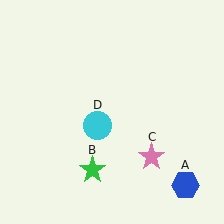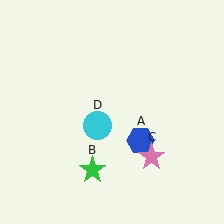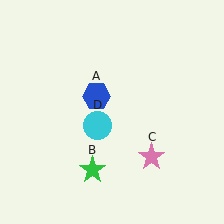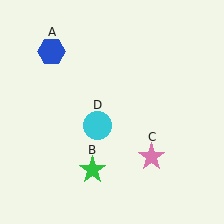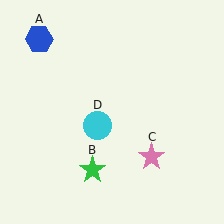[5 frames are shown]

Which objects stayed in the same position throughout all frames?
Green star (object B) and pink star (object C) and cyan circle (object D) remained stationary.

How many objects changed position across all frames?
1 object changed position: blue hexagon (object A).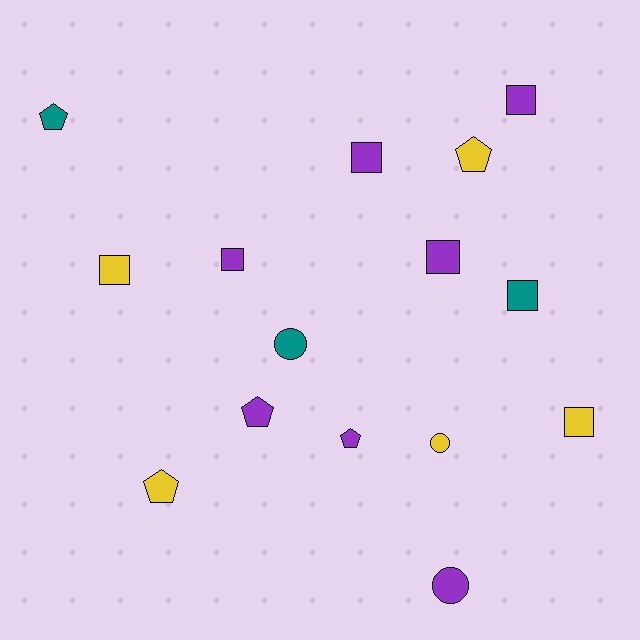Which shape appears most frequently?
Square, with 7 objects.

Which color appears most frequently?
Purple, with 7 objects.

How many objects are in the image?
There are 15 objects.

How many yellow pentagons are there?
There are 2 yellow pentagons.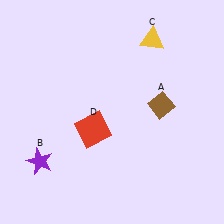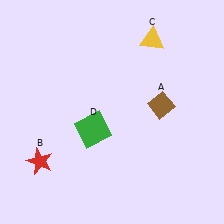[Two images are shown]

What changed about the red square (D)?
In Image 1, D is red. In Image 2, it changed to green.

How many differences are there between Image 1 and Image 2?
There are 2 differences between the two images.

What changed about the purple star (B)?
In Image 1, B is purple. In Image 2, it changed to red.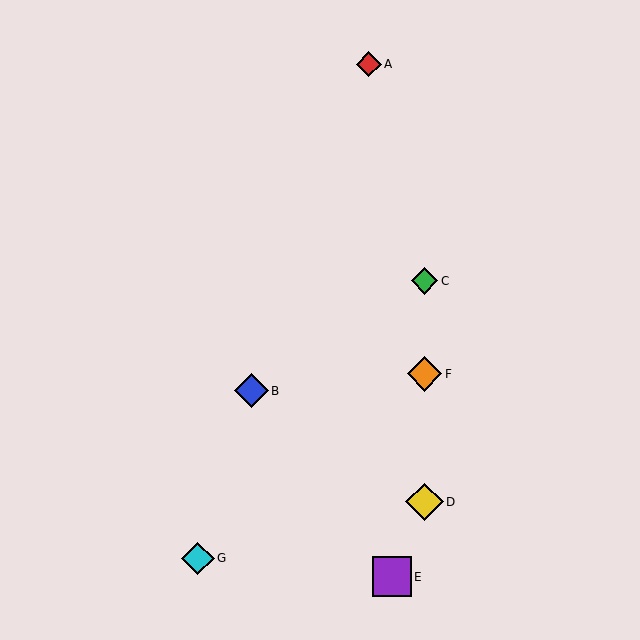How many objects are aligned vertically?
3 objects (C, D, F) are aligned vertically.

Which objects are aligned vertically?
Objects C, D, F are aligned vertically.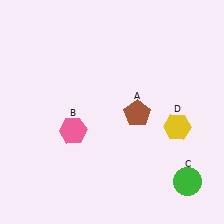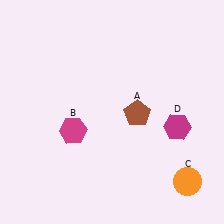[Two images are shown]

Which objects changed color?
B changed from pink to magenta. C changed from green to orange. D changed from yellow to magenta.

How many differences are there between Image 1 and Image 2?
There are 3 differences between the two images.